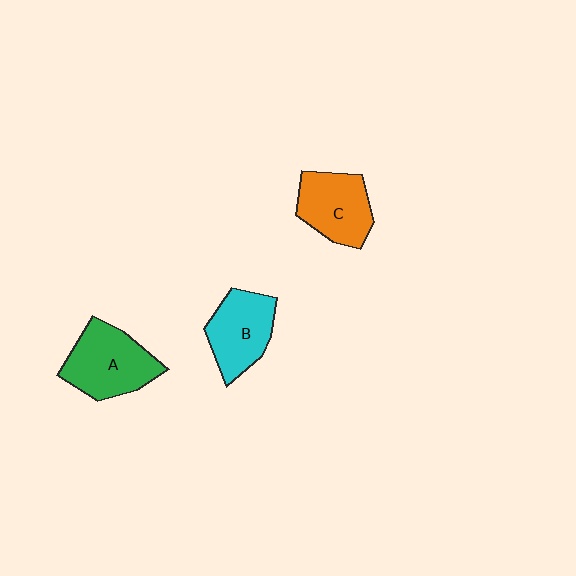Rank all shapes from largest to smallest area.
From largest to smallest: A (green), B (cyan), C (orange).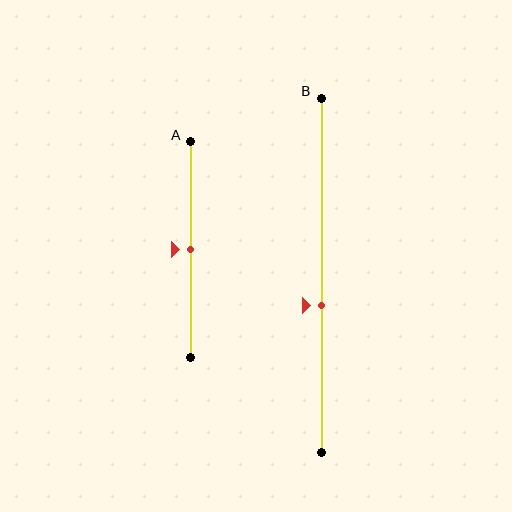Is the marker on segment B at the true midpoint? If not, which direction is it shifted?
No, the marker on segment B is shifted downward by about 9% of the segment length.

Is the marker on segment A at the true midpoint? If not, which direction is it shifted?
Yes, the marker on segment A is at the true midpoint.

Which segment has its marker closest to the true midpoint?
Segment A has its marker closest to the true midpoint.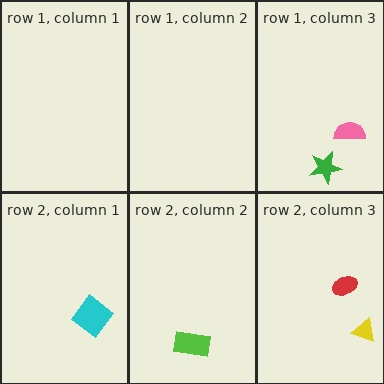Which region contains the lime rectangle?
The row 2, column 2 region.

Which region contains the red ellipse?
The row 2, column 3 region.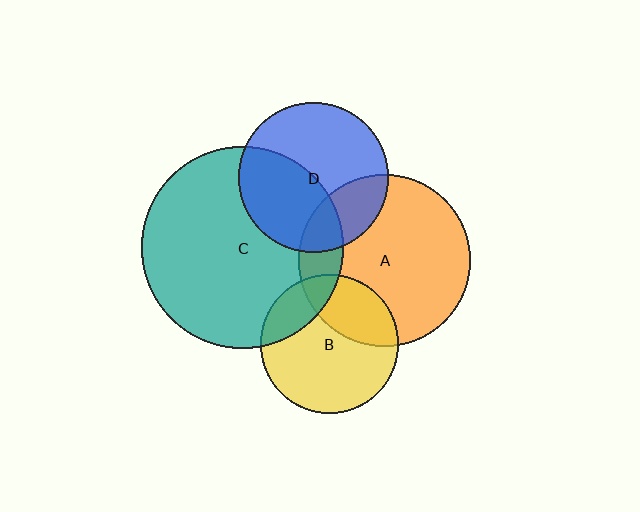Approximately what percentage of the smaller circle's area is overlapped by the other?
Approximately 45%.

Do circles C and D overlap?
Yes.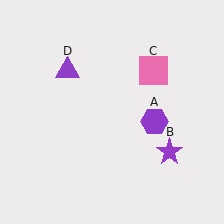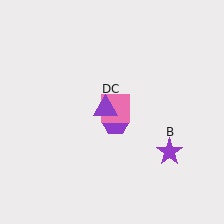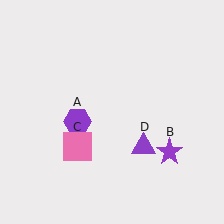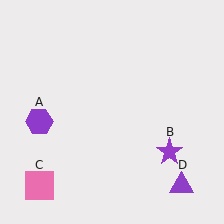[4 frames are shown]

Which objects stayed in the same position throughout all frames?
Purple star (object B) remained stationary.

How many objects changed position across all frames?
3 objects changed position: purple hexagon (object A), pink square (object C), purple triangle (object D).